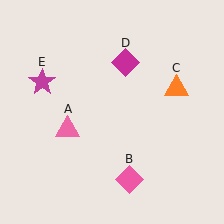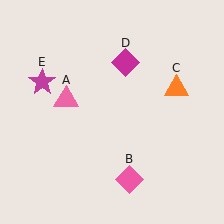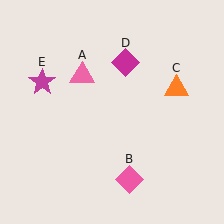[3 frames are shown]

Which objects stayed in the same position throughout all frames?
Pink diamond (object B) and orange triangle (object C) and magenta diamond (object D) and magenta star (object E) remained stationary.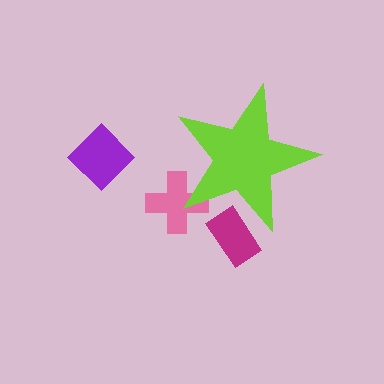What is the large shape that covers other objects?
A lime star.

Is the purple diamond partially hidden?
No, the purple diamond is fully visible.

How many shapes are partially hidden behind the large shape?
2 shapes are partially hidden.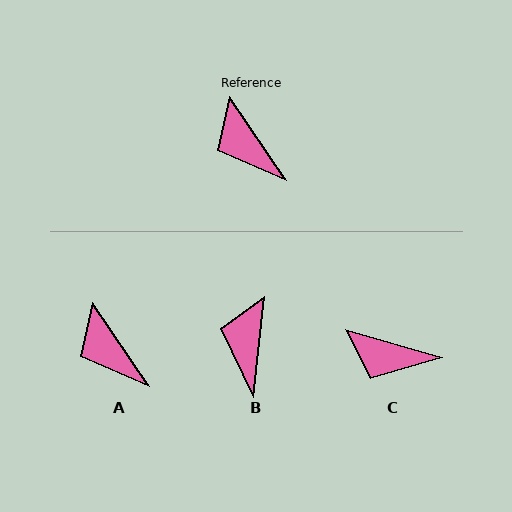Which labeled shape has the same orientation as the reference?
A.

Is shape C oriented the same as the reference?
No, it is off by about 40 degrees.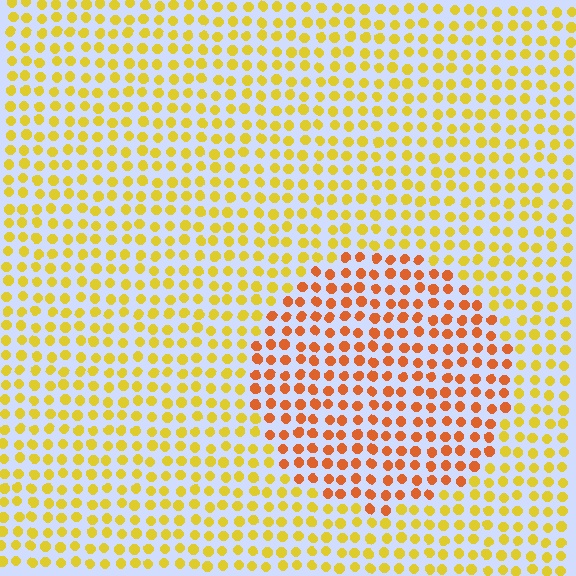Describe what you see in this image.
The image is filled with small yellow elements in a uniform arrangement. A circle-shaped region is visible where the elements are tinted to a slightly different hue, forming a subtle color boundary.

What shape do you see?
I see a circle.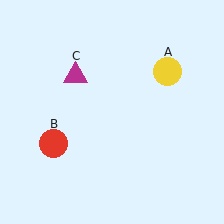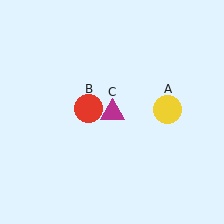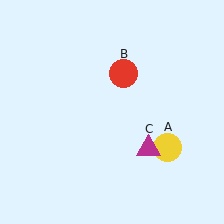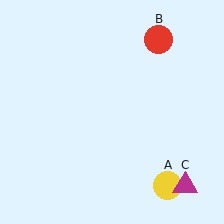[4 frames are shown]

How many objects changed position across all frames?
3 objects changed position: yellow circle (object A), red circle (object B), magenta triangle (object C).